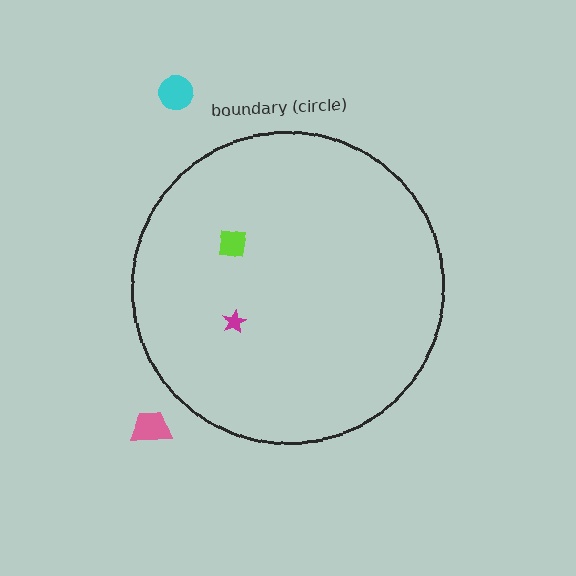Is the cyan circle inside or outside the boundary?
Outside.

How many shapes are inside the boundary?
2 inside, 2 outside.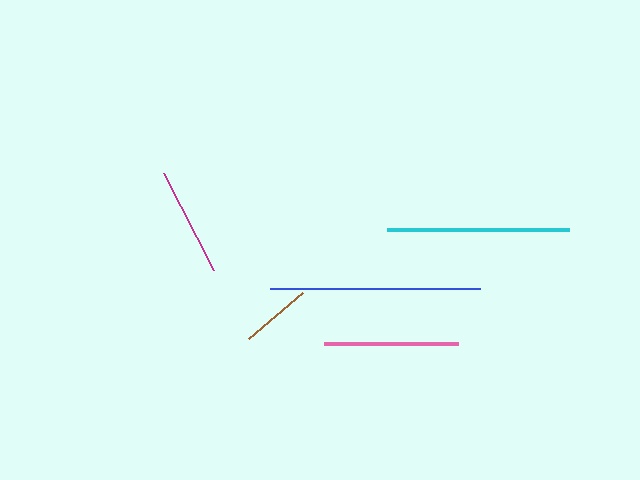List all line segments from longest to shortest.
From longest to shortest: blue, cyan, pink, magenta, brown.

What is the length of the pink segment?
The pink segment is approximately 133 pixels long.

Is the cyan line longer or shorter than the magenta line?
The cyan line is longer than the magenta line.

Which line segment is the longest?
The blue line is the longest at approximately 210 pixels.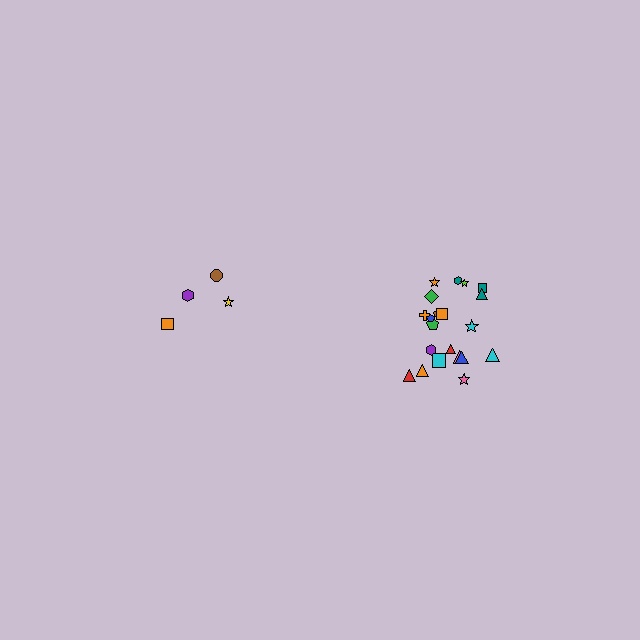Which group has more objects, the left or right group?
The right group.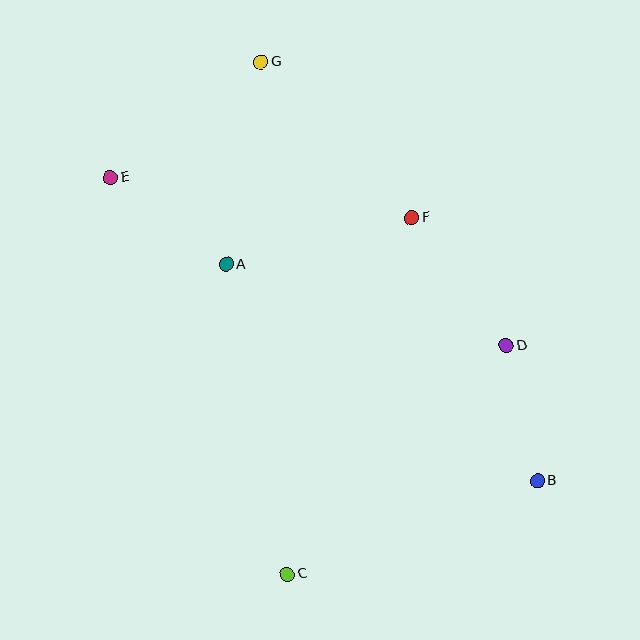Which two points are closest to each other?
Points B and D are closest to each other.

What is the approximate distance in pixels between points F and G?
The distance between F and G is approximately 217 pixels.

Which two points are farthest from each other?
Points B and E are farthest from each other.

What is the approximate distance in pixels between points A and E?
The distance between A and E is approximately 145 pixels.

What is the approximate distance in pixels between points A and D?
The distance between A and D is approximately 292 pixels.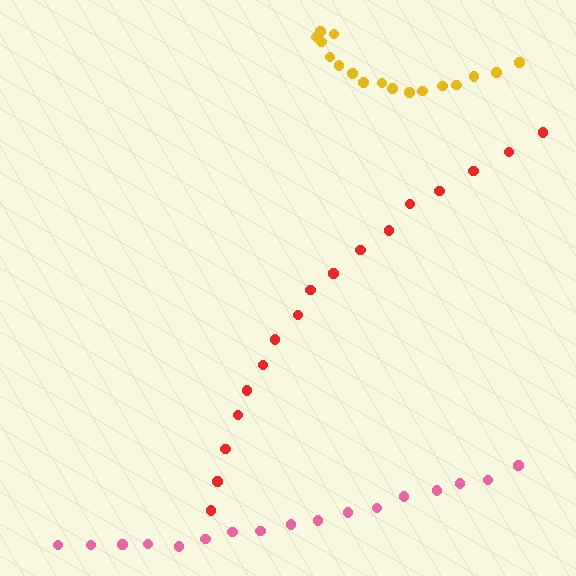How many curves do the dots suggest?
There are 3 distinct paths.